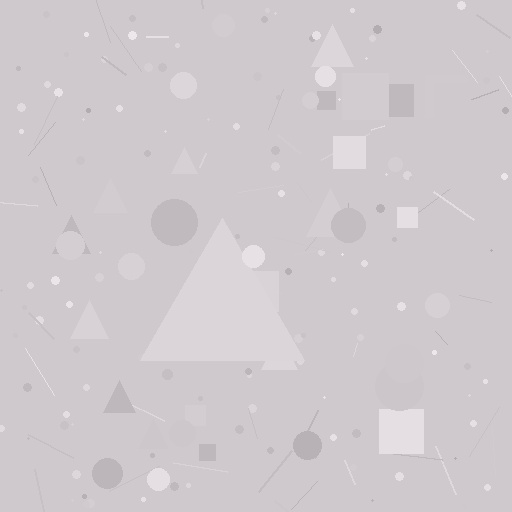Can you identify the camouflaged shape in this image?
The camouflaged shape is a triangle.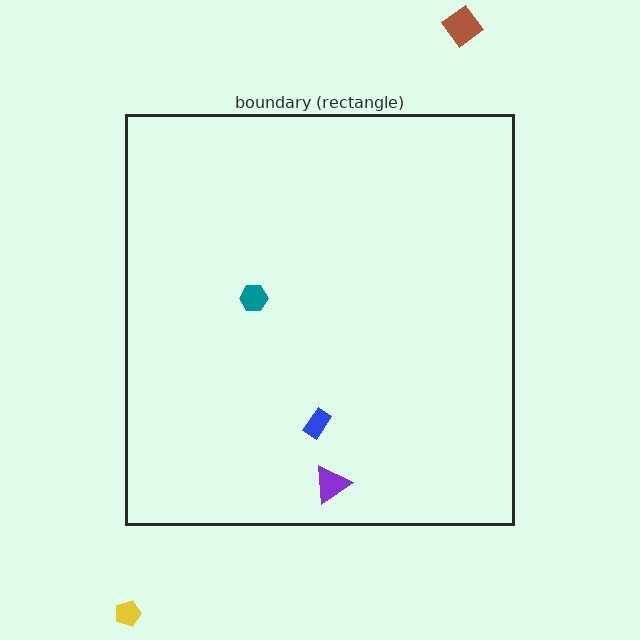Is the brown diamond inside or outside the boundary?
Outside.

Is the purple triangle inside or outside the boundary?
Inside.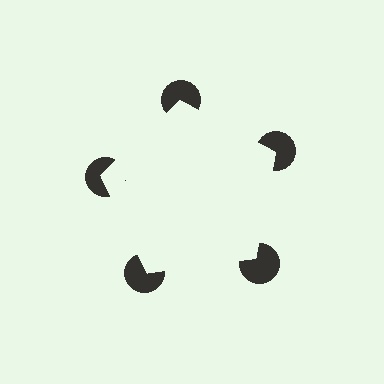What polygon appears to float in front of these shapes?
An illusory pentagon — its edges are inferred from the aligned wedge cuts in the pac-man discs, not physically drawn.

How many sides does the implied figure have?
5 sides.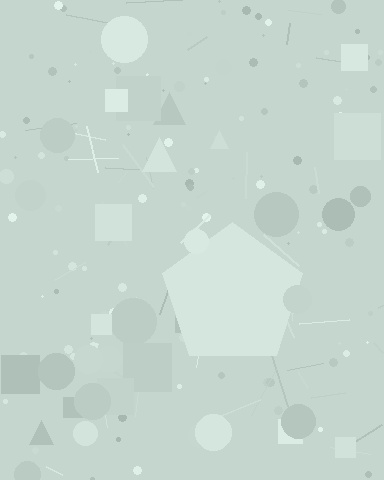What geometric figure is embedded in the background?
A pentagon is embedded in the background.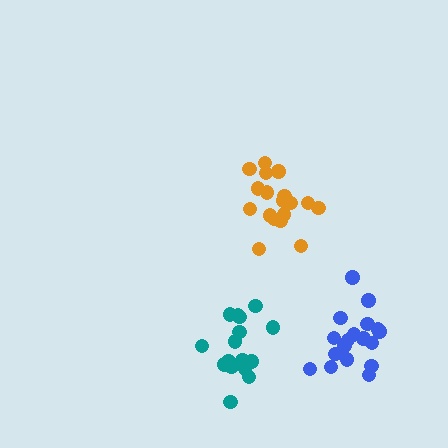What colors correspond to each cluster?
The clusters are colored: orange, blue, teal.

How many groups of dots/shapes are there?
There are 3 groups.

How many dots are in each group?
Group 1: 18 dots, Group 2: 18 dots, Group 3: 16 dots (52 total).